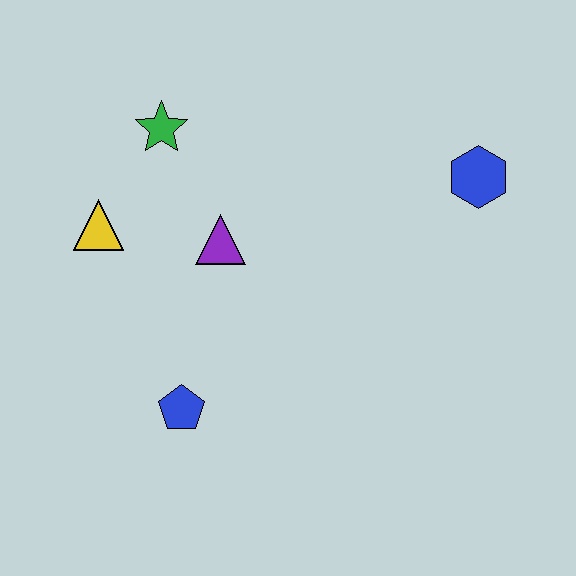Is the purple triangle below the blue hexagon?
Yes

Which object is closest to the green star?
The yellow triangle is closest to the green star.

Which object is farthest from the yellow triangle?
The blue hexagon is farthest from the yellow triangle.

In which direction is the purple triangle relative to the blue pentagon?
The purple triangle is above the blue pentagon.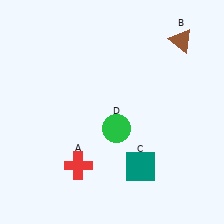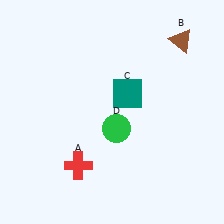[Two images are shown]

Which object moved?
The teal square (C) moved up.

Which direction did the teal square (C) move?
The teal square (C) moved up.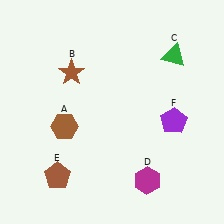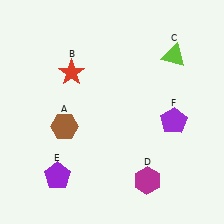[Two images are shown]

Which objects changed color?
B changed from brown to red. C changed from green to lime. E changed from brown to purple.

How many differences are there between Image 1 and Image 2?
There are 3 differences between the two images.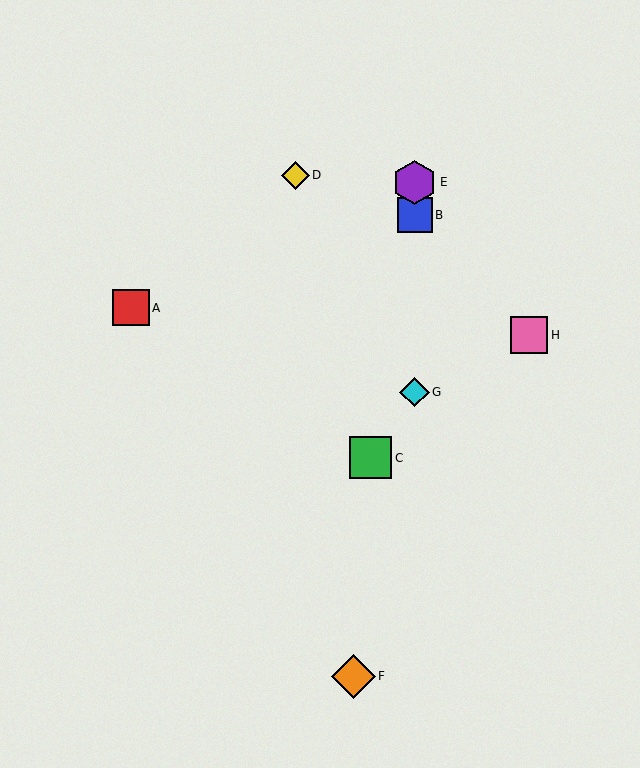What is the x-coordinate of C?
Object C is at x≈371.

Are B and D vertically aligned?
No, B is at x≈415 and D is at x≈295.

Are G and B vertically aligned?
Yes, both are at x≈415.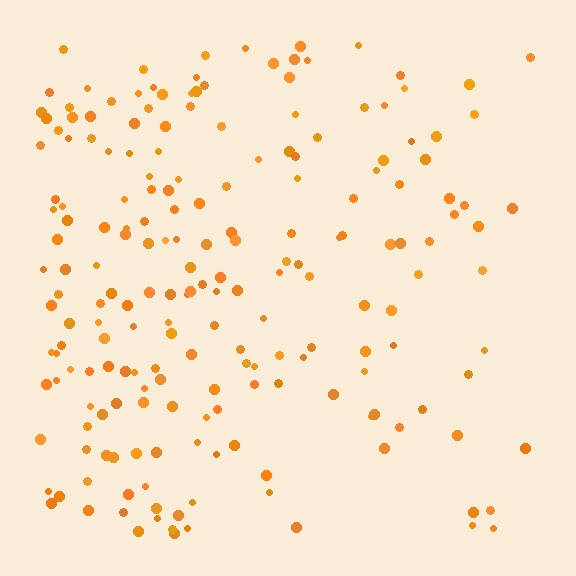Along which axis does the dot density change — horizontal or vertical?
Horizontal.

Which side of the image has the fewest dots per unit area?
The right.